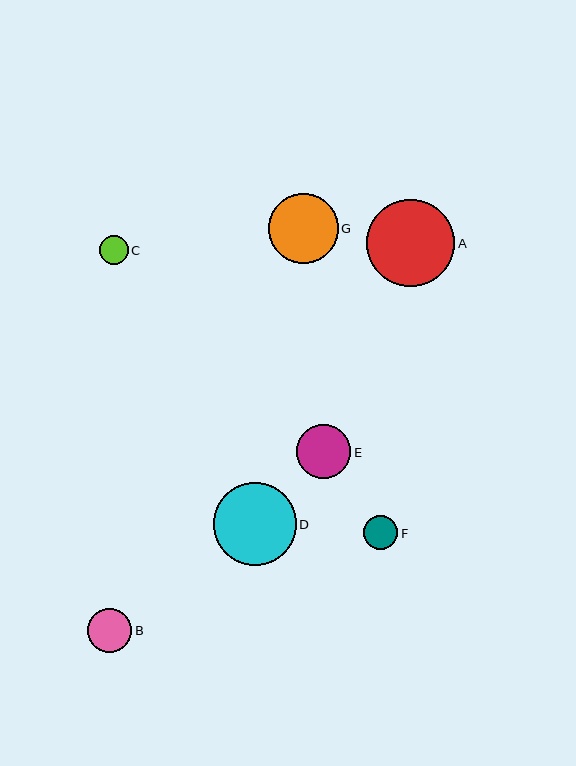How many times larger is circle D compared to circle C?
Circle D is approximately 2.8 times the size of circle C.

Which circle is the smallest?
Circle C is the smallest with a size of approximately 29 pixels.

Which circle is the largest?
Circle A is the largest with a size of approximately 88 pixels.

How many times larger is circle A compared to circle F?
Circle A is approximately 2.6 times the size of circle F.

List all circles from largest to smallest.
From largest to smallest: A, D, G, E, B, F, C.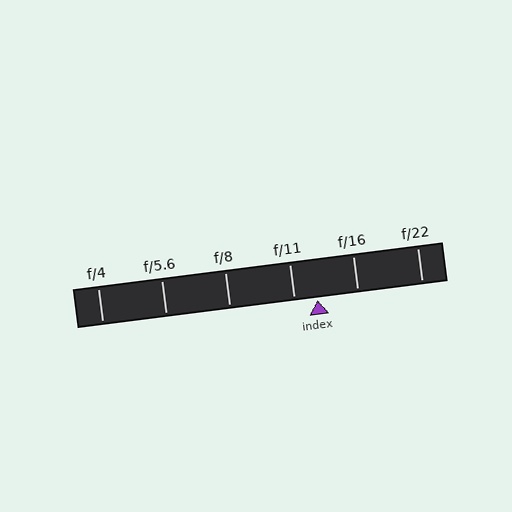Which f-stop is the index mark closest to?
The index mark is closest to f/11.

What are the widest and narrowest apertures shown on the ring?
The widest aperture shown is f/4 and the narrowest is f/22.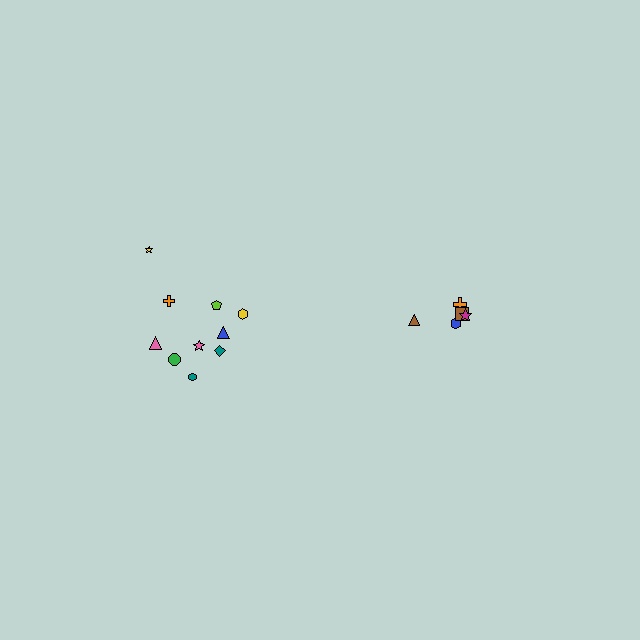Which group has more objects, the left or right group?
The left group.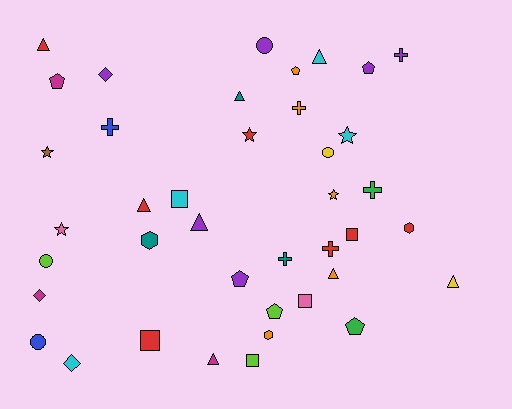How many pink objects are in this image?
There are 2 pink objects.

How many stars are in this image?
There are 5 stars.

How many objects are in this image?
There are 40 objects.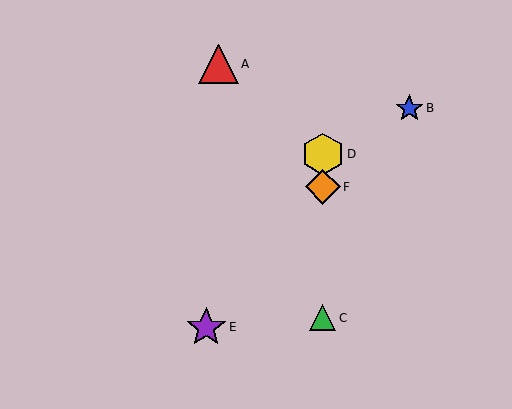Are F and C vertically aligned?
Yes, both are at x≈323.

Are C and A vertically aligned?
No, C is at x≈323 and A is at x≈219.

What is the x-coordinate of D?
Object D is at x≈323.